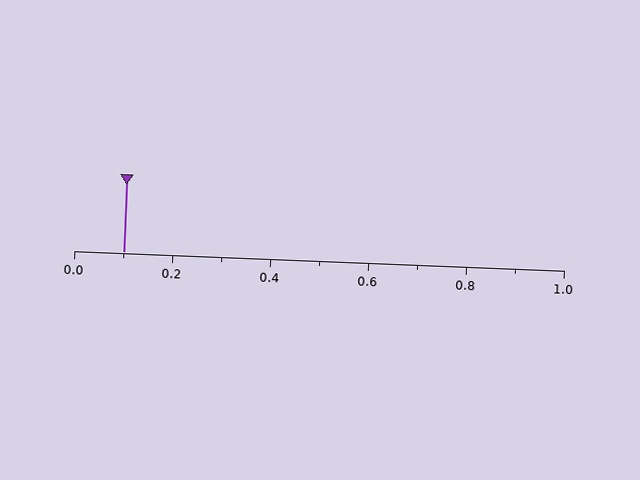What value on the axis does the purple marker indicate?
The marker indicates approximately 0.1.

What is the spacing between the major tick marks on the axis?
The major ticks are spaced 0.2 apart.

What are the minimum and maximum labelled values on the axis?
The axis runs from 0.0 to 1.0.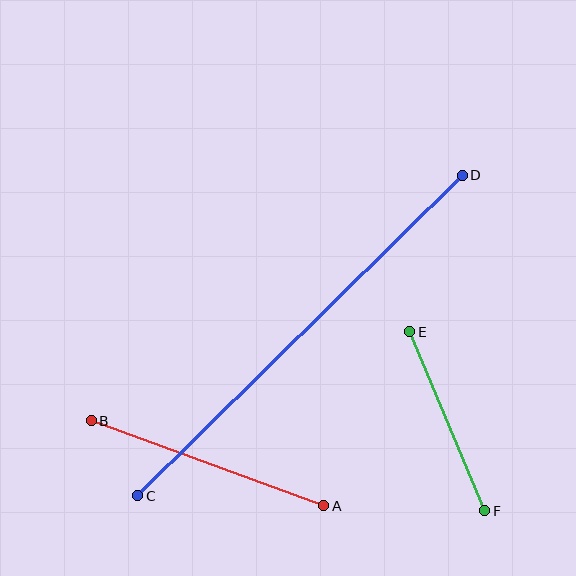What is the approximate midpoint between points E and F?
The midpoint is at approximately (447, 421) pixels.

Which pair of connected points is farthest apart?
Points C and D are farthest apart.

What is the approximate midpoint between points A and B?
The midpoint is at approximately (208, 463) pixels.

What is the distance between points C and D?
The distance is approximately 456 pixels.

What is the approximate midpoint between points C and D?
The midpoint is at approximately (300, 336) pixels.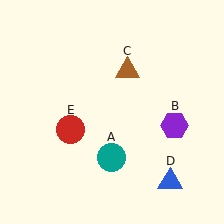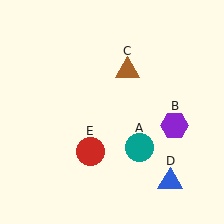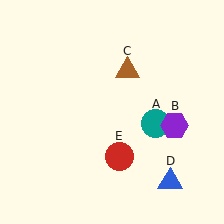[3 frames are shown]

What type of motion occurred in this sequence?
The teal circle (object A), red circle (object E) rotated counterclockwise around the center of the scene.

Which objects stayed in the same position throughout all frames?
Purple hexagon (object B) and brown triangle (object C) and blue triangle (object D) remained stationary.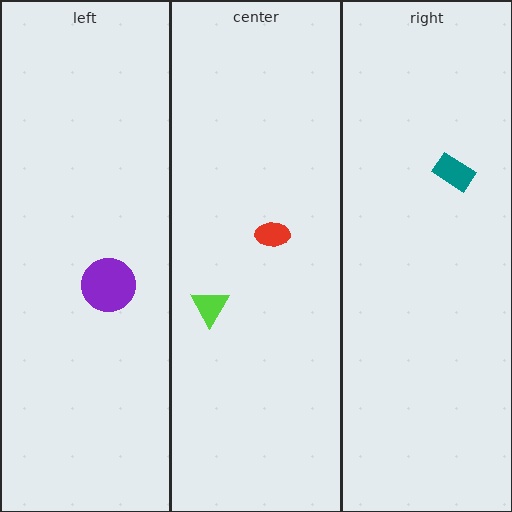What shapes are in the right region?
The teal rectangle.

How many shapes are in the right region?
1.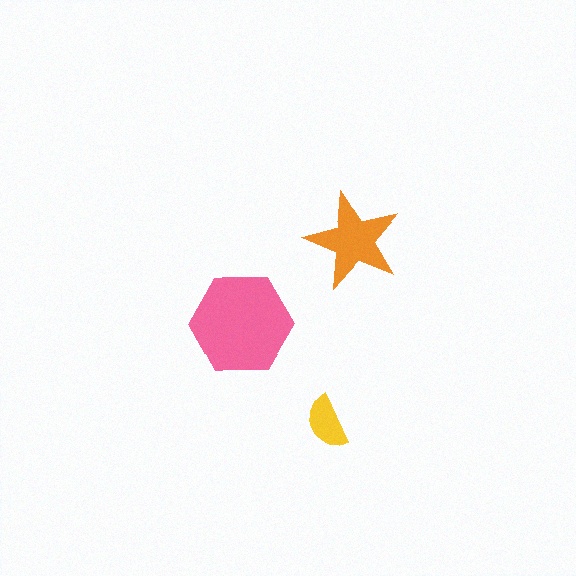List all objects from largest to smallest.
The pink hexagon, the orange star, the yellow semicircle.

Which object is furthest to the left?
The pink hexagon is leftmost.